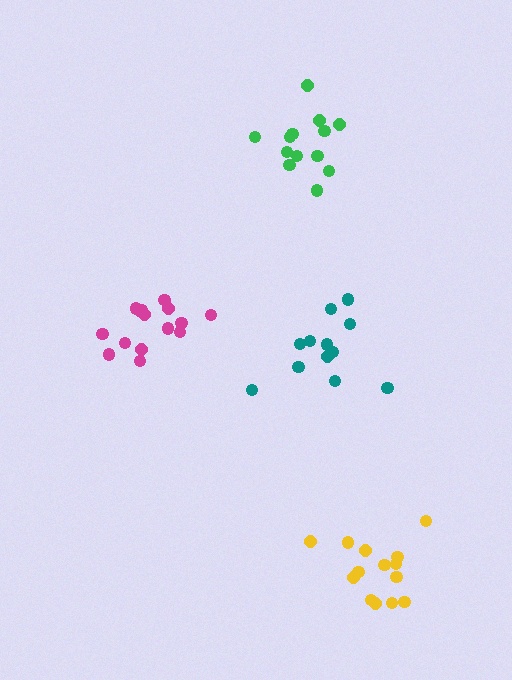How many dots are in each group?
Group 1: 14 dots, Group 2: 13 dots, Group 3: 12 dots, Group 4: 15 dots (54 total).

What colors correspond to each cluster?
The clusters are colored: yellow, green, teal, magenta.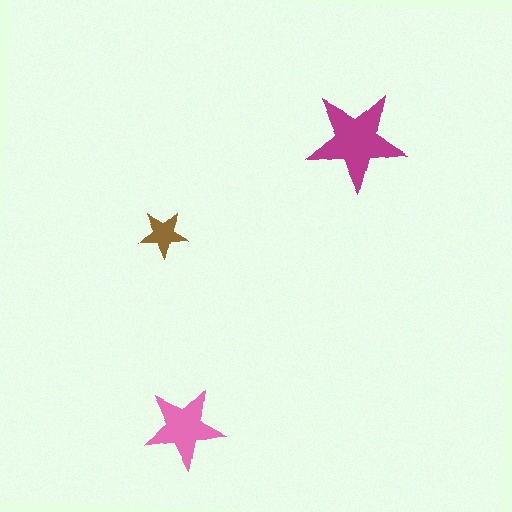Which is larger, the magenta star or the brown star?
The magenta one.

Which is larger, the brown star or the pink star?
The pink one.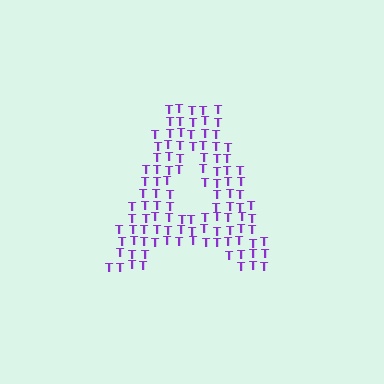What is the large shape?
The large shape is the letter A.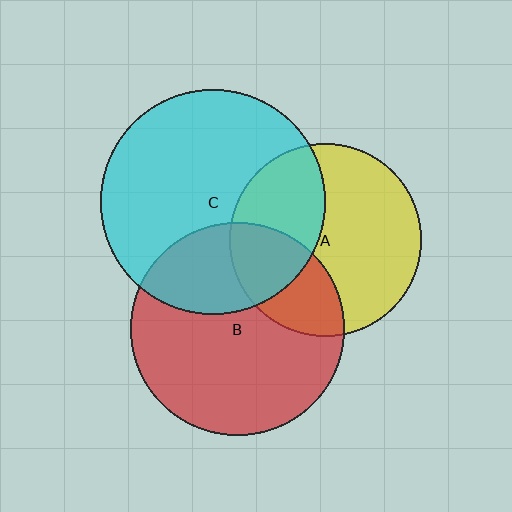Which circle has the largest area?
Circle C (cyan).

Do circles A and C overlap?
Yes.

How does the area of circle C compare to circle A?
Approximately 1.4 times.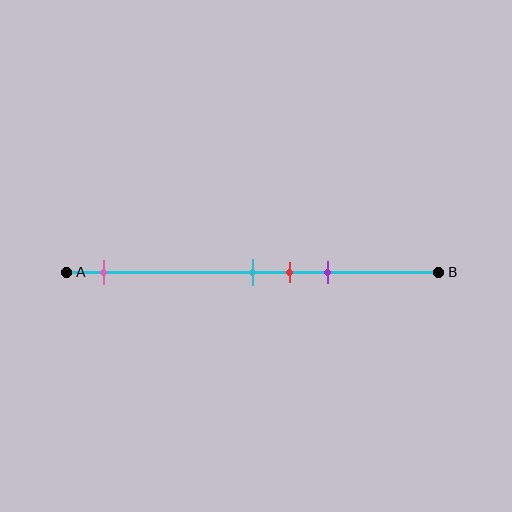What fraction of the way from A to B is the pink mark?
The pink mark is approximately 10% (0.1) of the way from A to B.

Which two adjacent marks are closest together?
The cyan and red marks are the closest adjacent pair.